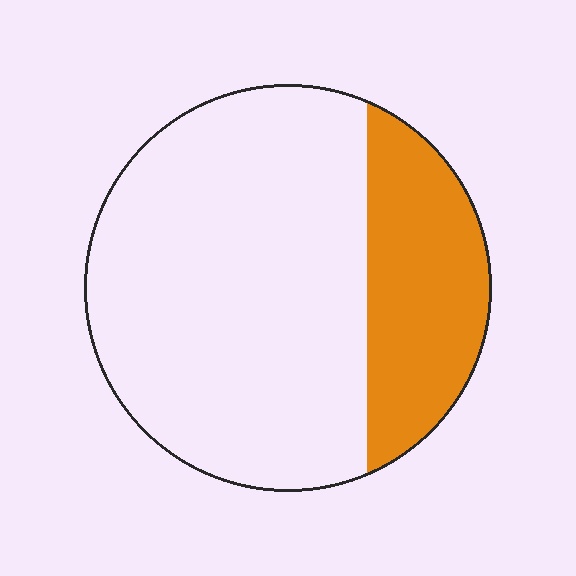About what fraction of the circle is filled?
About one quarter (1/4).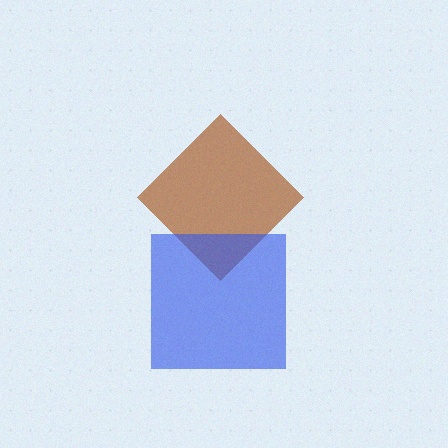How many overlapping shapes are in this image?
There are 2 overlapping shapes in the image.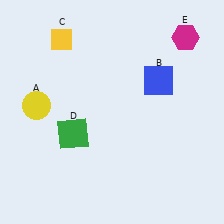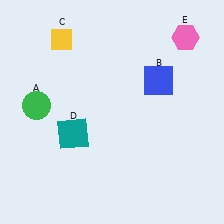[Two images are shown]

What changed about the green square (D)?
In Image 1, D is green. In Image 2, it changed to teal.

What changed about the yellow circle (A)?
In Image 1, A is yellow. In Image 2, it changed to green.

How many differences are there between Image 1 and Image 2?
There are 3 differences between the two images.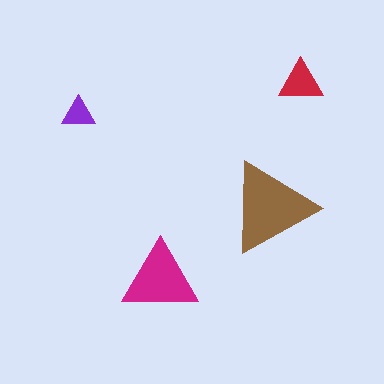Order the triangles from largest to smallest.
the brown one, the magenta one, the red one, the purple one.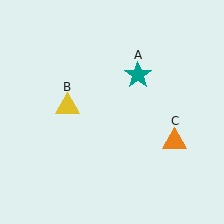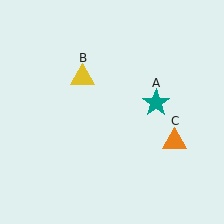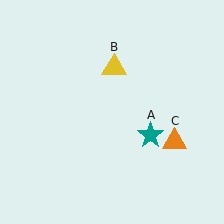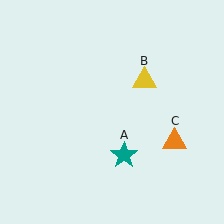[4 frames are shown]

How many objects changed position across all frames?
2 objects changed position: teal star (object A), yellow triangle (object B).